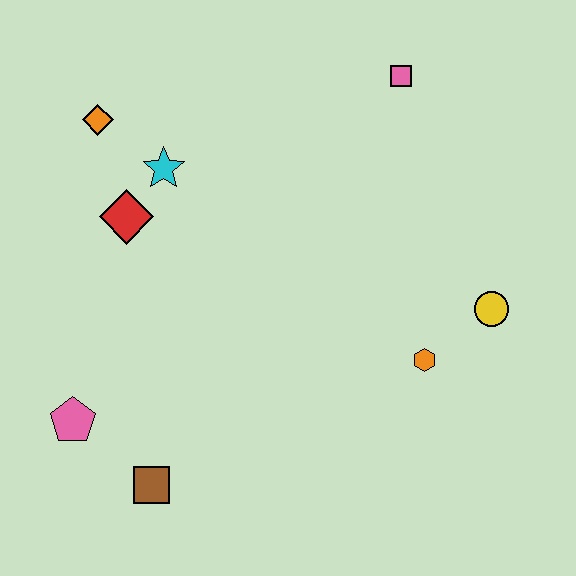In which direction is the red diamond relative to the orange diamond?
The red diamond is below the orange diamond.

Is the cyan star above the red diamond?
Yes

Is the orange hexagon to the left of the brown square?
No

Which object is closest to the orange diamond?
The cyan star is closest to the orange diamond.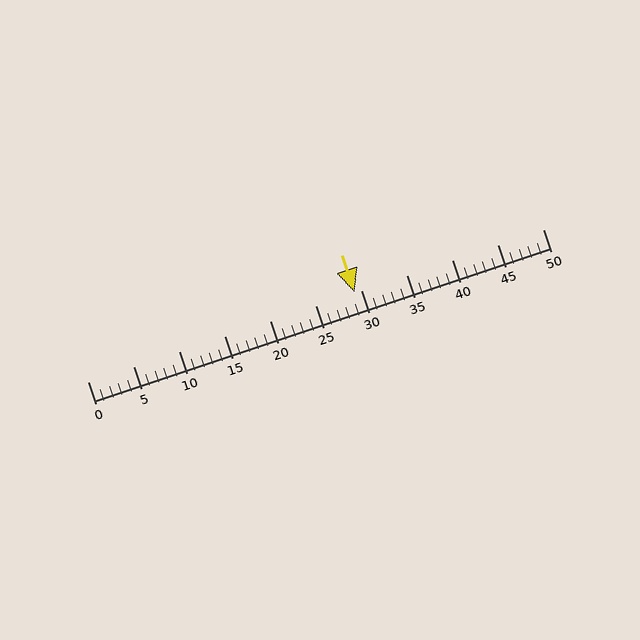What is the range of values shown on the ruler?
The ruler shows values from 0 to 50.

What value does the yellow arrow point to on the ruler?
The yellow arrow points to approximately 29.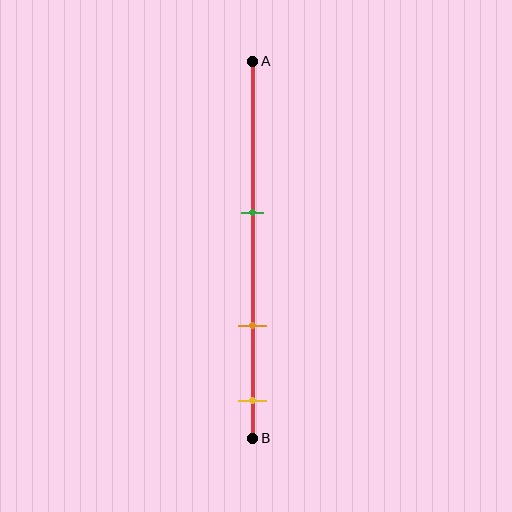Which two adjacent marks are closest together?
The orange and yellow marks are the closest adjacent pair.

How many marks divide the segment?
There are 3 marks dividing the segment.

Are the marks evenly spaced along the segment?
Yes, the marks are approximately evenly spaced.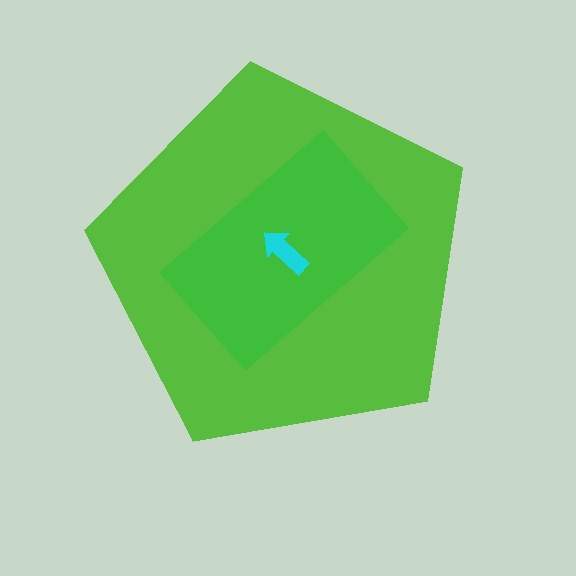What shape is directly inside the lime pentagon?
The green rectangle.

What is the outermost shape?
The lime pentagon.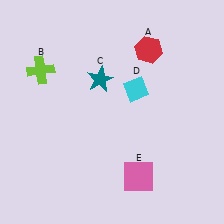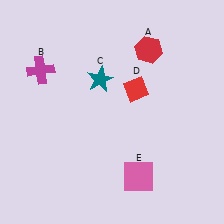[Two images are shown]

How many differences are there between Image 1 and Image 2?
There are 2 differences between the two images.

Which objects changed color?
B changed from lime to magenta. D changed from cyan to red.